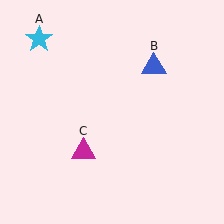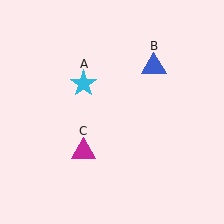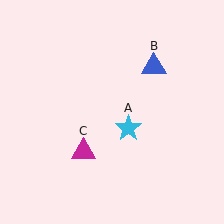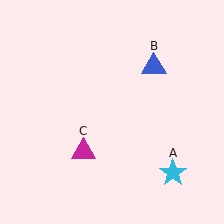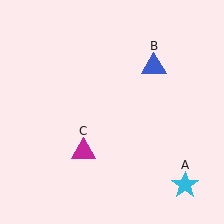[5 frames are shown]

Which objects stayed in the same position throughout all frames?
Blue triangle (object B) and magenta triangle (object C) remained stationary.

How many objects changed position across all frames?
1 object changed position: cyan star (object A).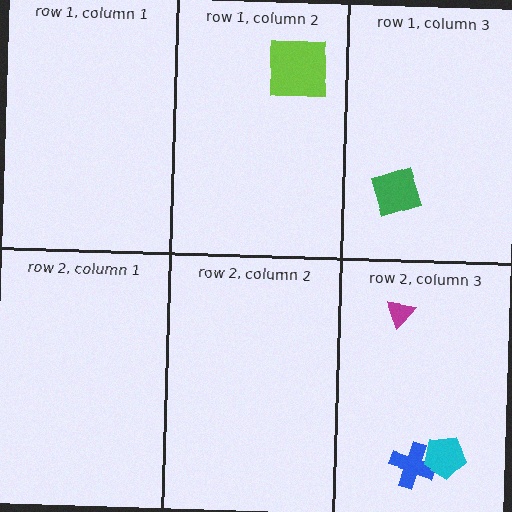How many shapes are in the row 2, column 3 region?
3.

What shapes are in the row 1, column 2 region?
The lime square.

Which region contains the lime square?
The row 1, column 2 region.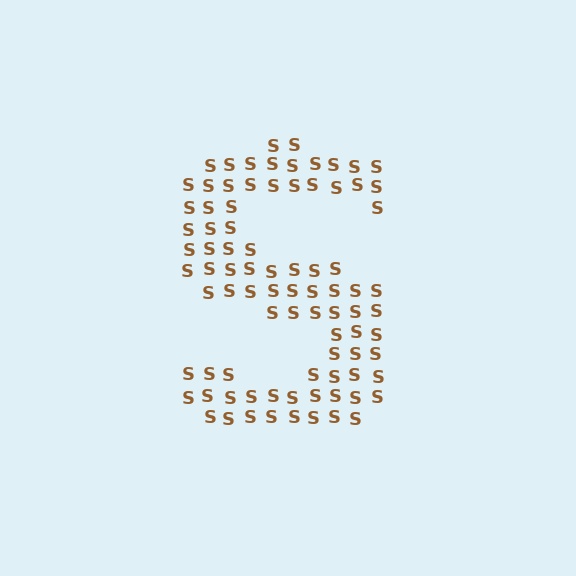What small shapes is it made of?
It is made of small letter S's.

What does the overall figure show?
The overall figure shows the letter S.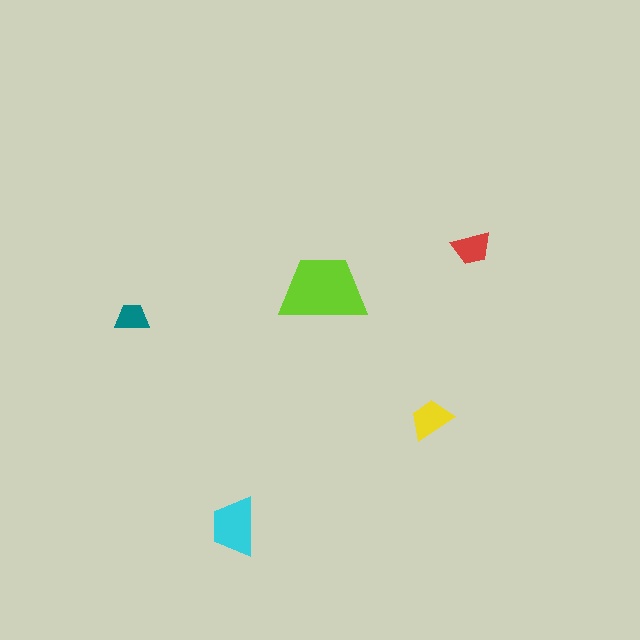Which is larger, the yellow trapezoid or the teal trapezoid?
The yellow one.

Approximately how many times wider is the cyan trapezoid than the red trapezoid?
About 1.5 times wider.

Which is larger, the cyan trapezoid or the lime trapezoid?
The lime one.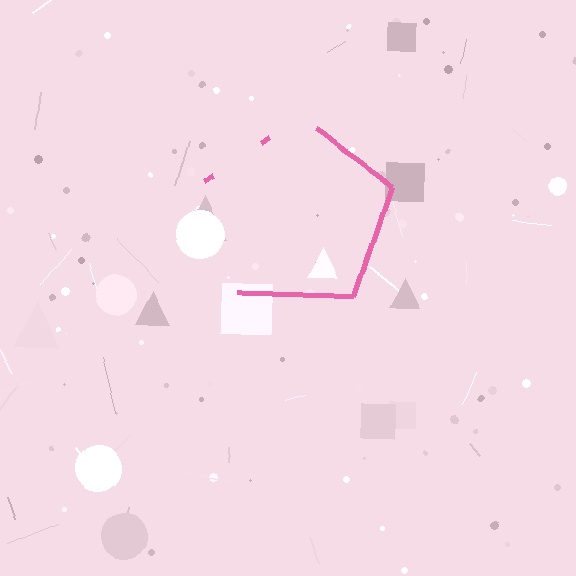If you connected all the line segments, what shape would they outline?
They would outline a pentagon.